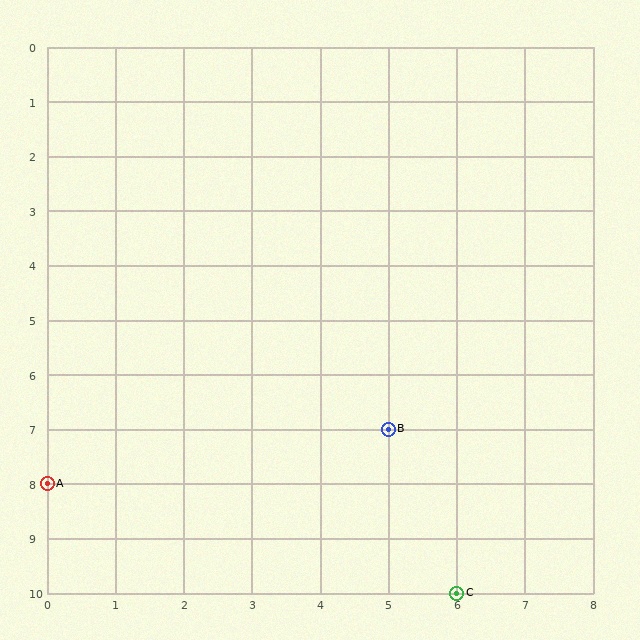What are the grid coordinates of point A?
Point A is at grid coordinates (0, 8).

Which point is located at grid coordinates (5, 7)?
Point B is at (5, 7).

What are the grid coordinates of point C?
Point C is at grid coordinates (6, 10).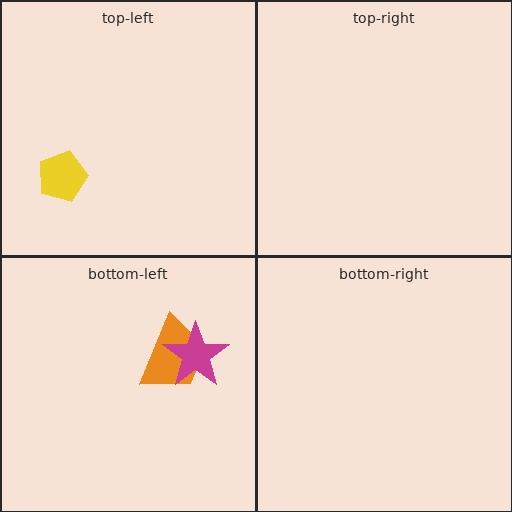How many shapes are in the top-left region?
1.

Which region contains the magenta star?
The bottom-left region.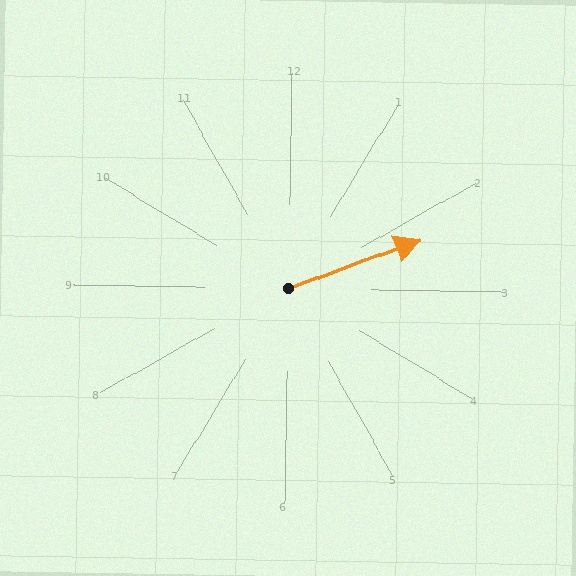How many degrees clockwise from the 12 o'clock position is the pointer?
Approximately 69 degrees.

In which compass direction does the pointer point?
East.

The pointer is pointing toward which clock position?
Roughly 2 o'clock.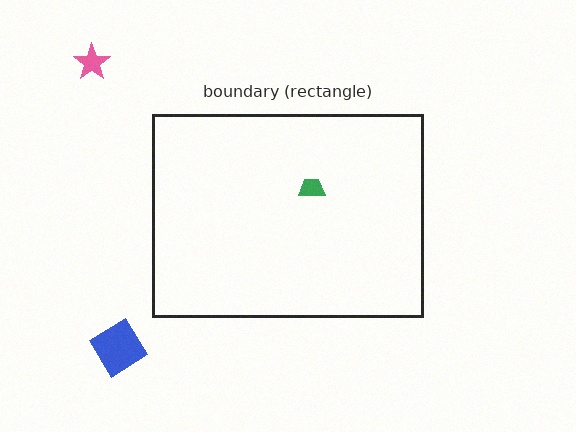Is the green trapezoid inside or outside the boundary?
Inside.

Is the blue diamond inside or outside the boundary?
Outside.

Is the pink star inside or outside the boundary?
Outside.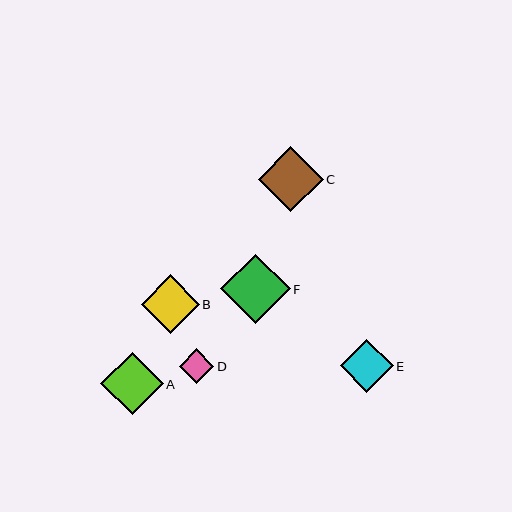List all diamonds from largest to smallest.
From largest to smallest: F, C, A, B, E, D.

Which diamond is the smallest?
Diamond D is the smallest with a size of approximately 34 pixels.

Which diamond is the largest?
Diamond F is the largest with a size of approximately 70 pixels.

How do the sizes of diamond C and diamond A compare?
Diamond C and diamond A are approximately the same size.